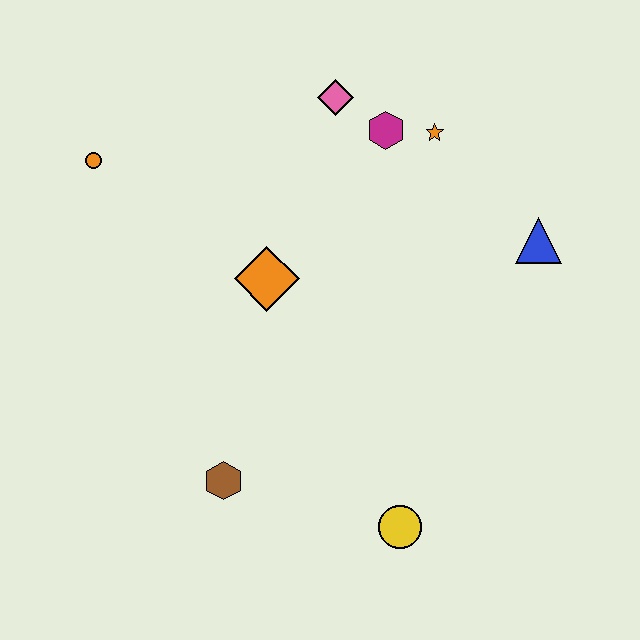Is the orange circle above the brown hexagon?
Yes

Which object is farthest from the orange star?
The brown hexagon is farthest from the orange star.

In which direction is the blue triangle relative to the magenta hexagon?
The blue triangle is to the right of the magenta hexagon.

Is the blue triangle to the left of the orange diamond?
No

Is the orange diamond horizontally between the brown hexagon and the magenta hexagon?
Yes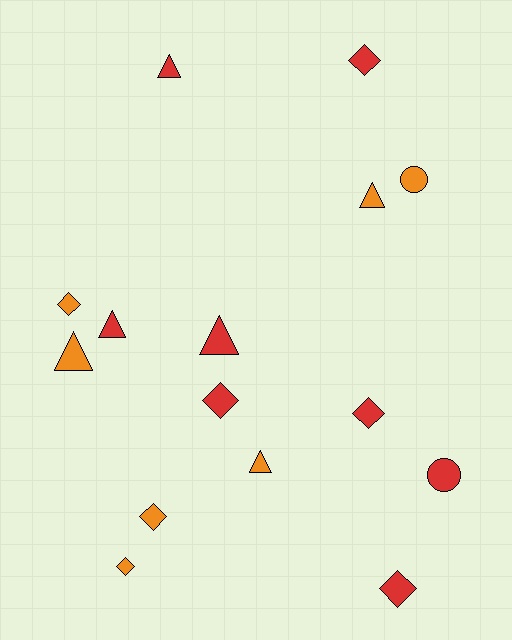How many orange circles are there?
There is 1 orange circle.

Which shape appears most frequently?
Diamond, with 7 objects.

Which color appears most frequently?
Red, with 8 objects.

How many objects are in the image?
There are 15 objects.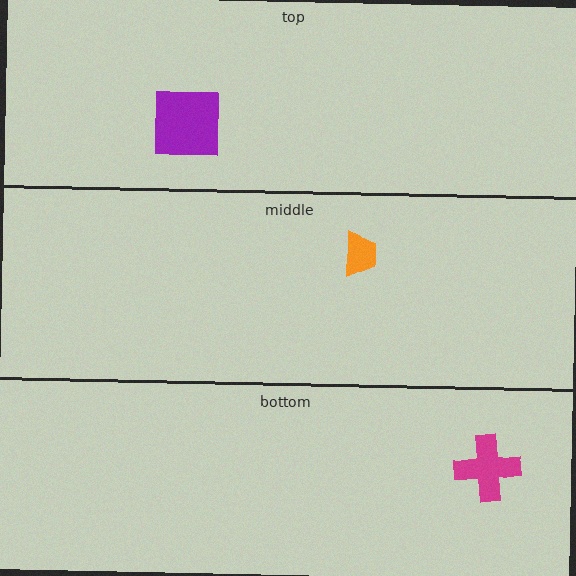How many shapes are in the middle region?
1.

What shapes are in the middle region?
The orange trapezoid.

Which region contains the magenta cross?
The bottom region.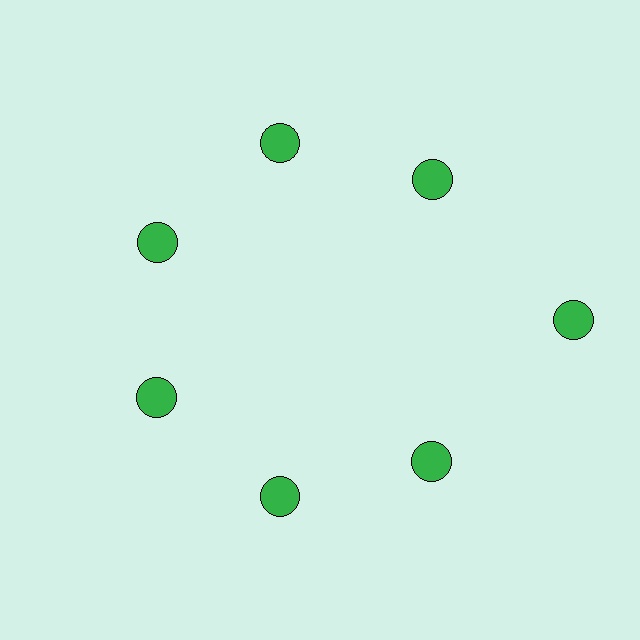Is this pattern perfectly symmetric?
No. The 7 green circles are arranged in a ring, but one element near the 3 o'clock position is pushed outward from the center, breaking the 7-fold rotational symmetry.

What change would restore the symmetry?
The symmetry would be restored by moving it inward, back onto the ring so that all 7 circles sit at equal angles and equal distance from the center.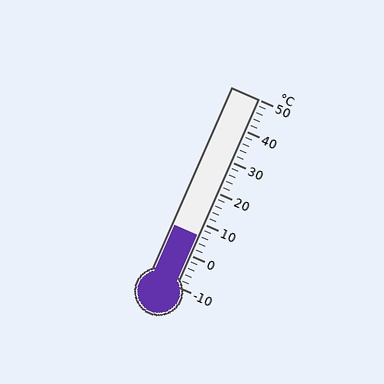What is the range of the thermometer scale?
The thermometer scale ranges from -10°C to 50°C.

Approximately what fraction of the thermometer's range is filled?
The thermometer is filled to approximately 25% of its range.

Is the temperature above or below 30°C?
The temperature is below 30°C.